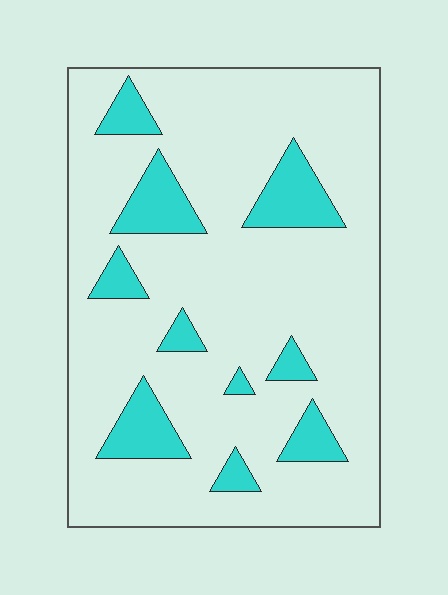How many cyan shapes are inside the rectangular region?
10.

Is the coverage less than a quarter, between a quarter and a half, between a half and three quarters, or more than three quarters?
Less than a quarter.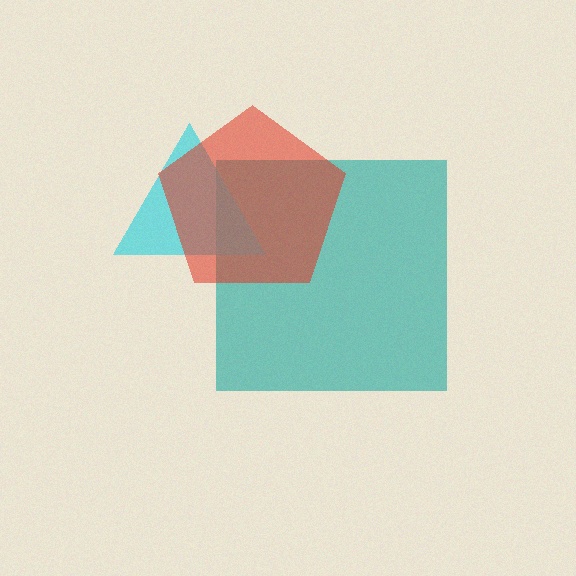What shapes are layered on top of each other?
The layered shapes are: a teal square, a cyan triangle, a red pentagon.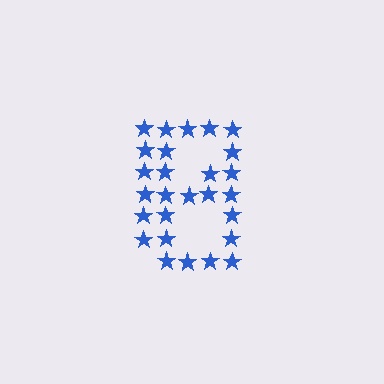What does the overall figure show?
The overall figure shows the digit 8.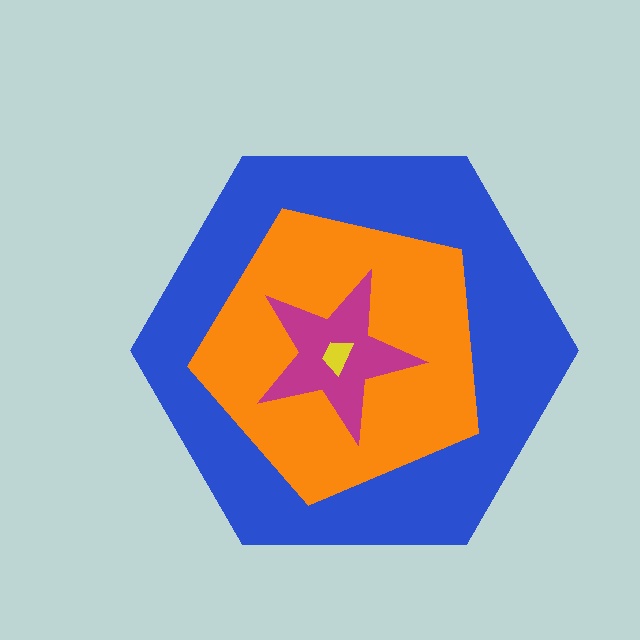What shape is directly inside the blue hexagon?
The orange pentagon.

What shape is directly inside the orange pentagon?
The magenta star.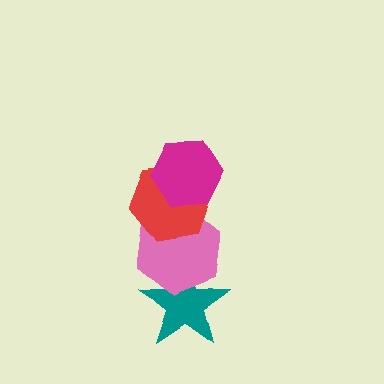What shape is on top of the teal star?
The pink hexagon is on top of the teal star.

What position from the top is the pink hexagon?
The pink hexagon is 3rd from the top.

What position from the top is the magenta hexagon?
The magenta hexagon is 1st from the top.